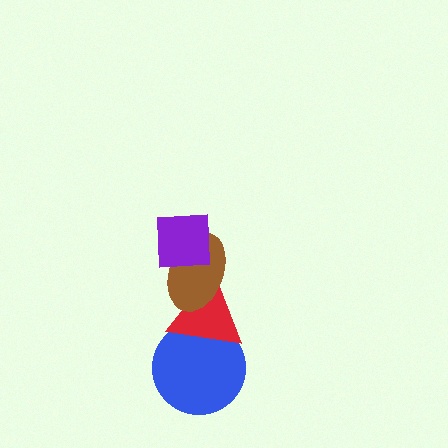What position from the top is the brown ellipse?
The brown ellipse is 2nd from the top.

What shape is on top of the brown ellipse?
The purple square is on top of the brown ellipse.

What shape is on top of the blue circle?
The red triangle is on top of the blue circle.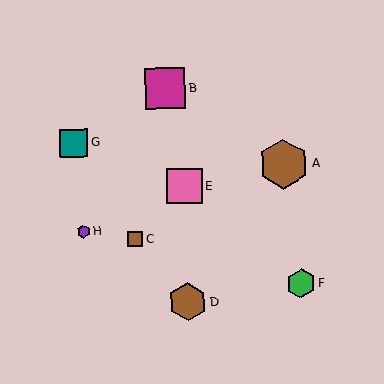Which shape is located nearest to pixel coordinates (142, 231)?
The brown square (labeled C) at (135, 239) is nearest to that location.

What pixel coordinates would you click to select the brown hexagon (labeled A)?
Click at (284, 164) to select the brown hexagon A.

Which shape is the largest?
The brown hexagon (labeled A) is the largest.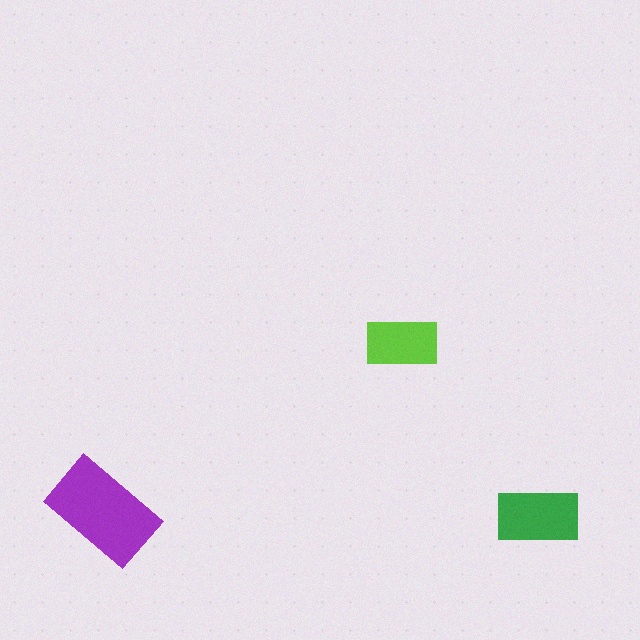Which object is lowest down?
The green rectangle is bottommost.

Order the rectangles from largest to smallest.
the purple one, the green one, the lime one.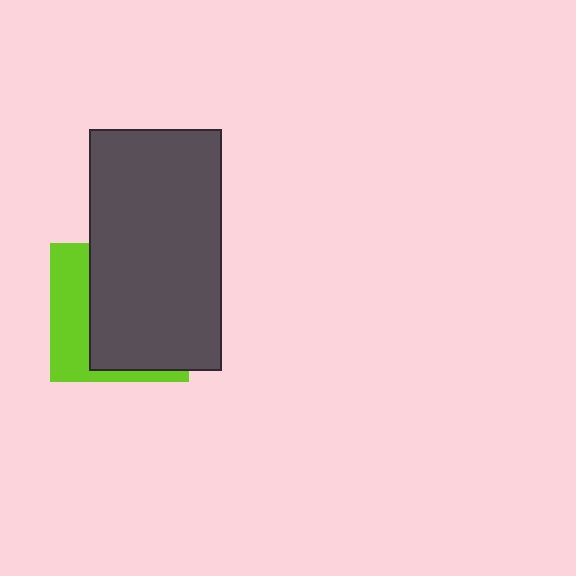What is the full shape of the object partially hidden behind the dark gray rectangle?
The partially hidden object is a lime square.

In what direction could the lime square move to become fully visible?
The lime square could move left. That would shift it out from behind the dark gray rectangle entirely.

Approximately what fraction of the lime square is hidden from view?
Roughly 66% of the lime square is hidden behind the dark gray rectangle.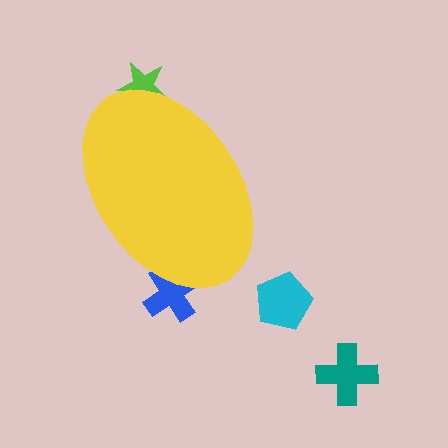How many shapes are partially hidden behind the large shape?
2 shapes are partially hidden.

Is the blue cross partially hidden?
Yes, the blue cross is partially hidden behind the yellow ellipse.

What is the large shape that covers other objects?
A yellow ellipse.